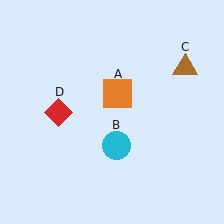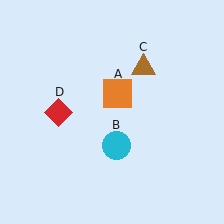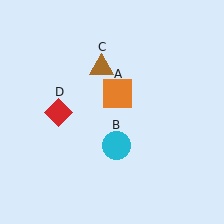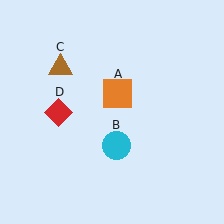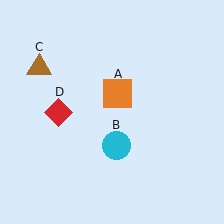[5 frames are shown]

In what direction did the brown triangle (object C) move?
The brown triangle (object C) moved left.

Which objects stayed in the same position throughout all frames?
Orange square (object A) and cyan circle (object B) and red diamond (object D) remained stationary.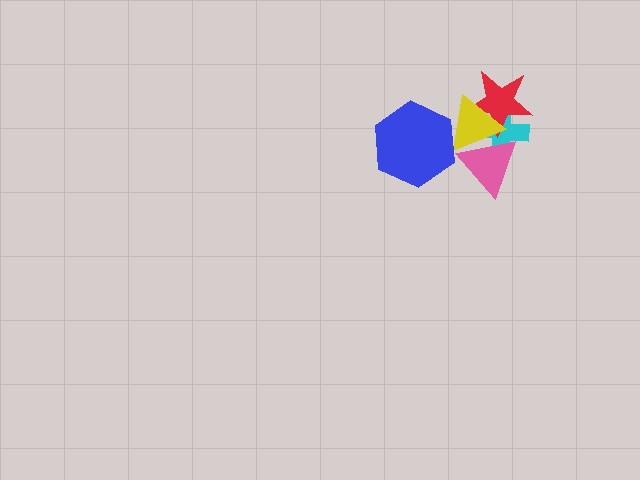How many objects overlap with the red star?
3 objects overlap with the red star.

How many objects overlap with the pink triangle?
3 objects overlap with the pink triangle.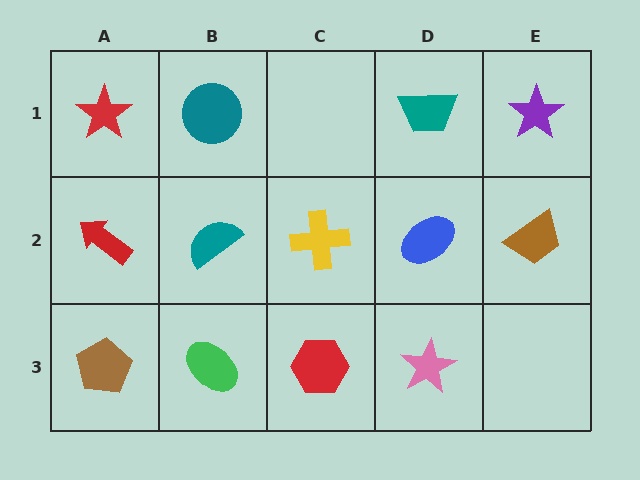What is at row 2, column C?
A yellow cross.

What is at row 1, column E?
A purple star.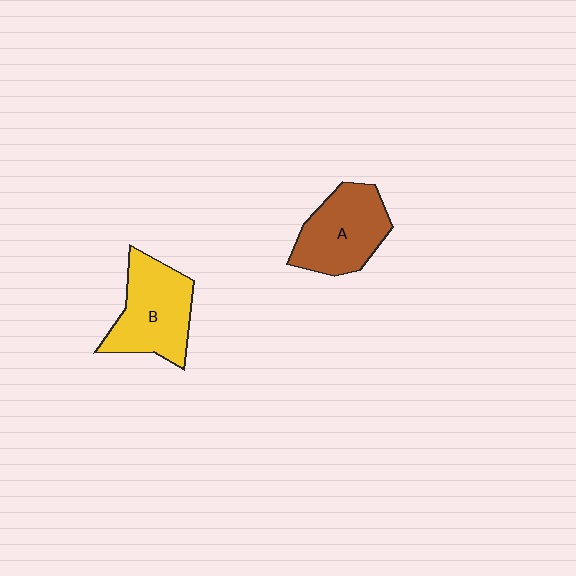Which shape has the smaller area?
Shape A (brown).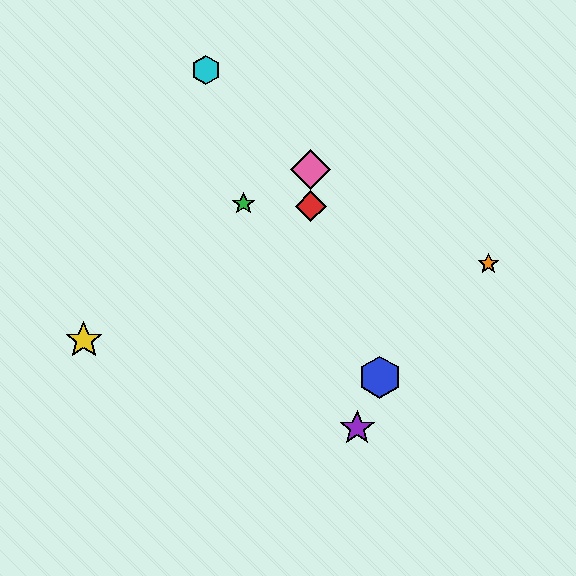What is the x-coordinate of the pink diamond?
The pink diamond is at x≈311.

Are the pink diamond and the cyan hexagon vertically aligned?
No, the pink diamond is at x≈311 and the cyan hexagon is at x≈206.